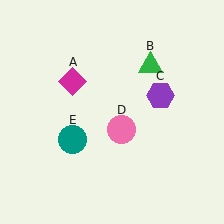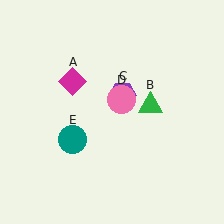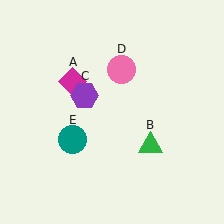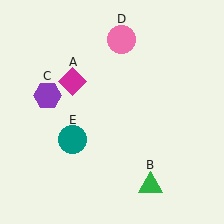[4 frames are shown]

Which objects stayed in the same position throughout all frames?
Magenta diamond (object A) and teal circle (object E) remained stationary.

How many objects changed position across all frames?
3 objects changed position: green triangle (object B), purple hexagon (object C), pink circle (object D).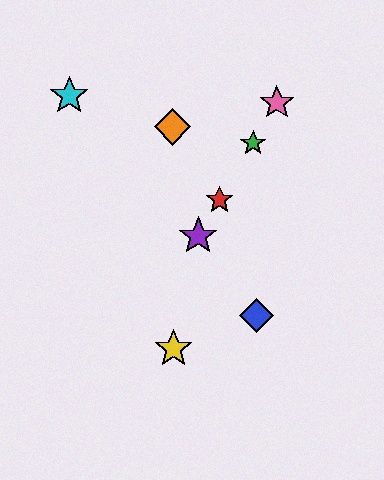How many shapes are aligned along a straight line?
4 shapes (the red star, the green star, the purple star, the pink star) are aligned along a straight line.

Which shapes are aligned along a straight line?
The red star, the green star, the purple star, the pink star are aligned along a straight line.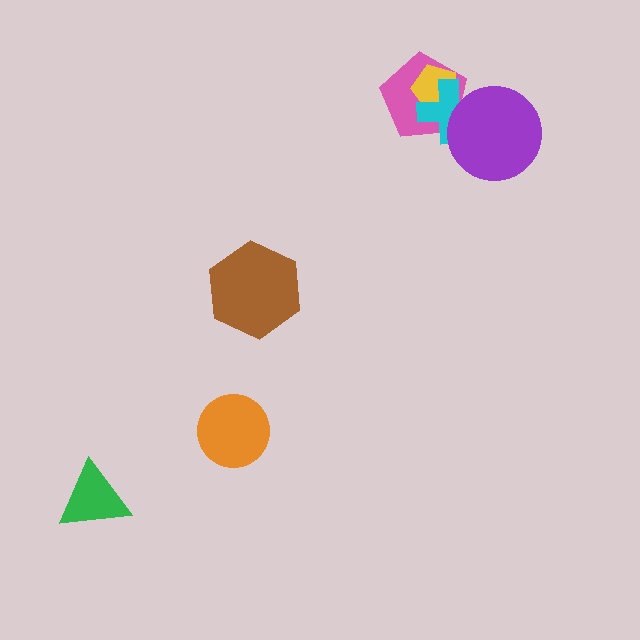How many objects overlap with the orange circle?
0 objects overlap with the orange circle.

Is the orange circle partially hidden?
No, no other shape covers it.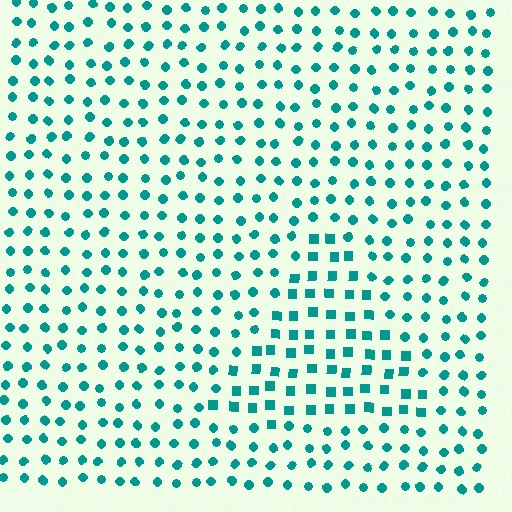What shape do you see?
I see a triangle.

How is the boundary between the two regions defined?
The boundary is defined by a change in element shape: squares inside vs. circles outside. All elements share the same color and spacing.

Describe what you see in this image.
The image is filled with small teal elements arranged in a uniform grid. A triangle-shaped region contains squares, while the surrounding area contains circles. The boundary is defined purely by the change in element shape.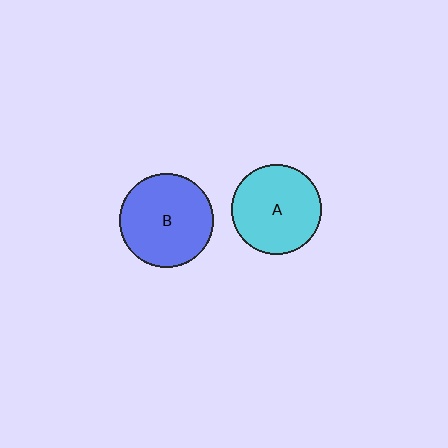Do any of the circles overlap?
No, none of the circles overlap.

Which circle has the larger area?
Circle B (blue).